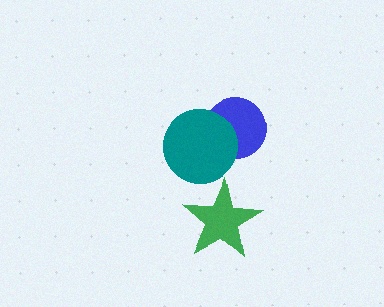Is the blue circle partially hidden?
Yes, it is partially covered by another shape.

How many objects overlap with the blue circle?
1 object overlaps with the blue circle.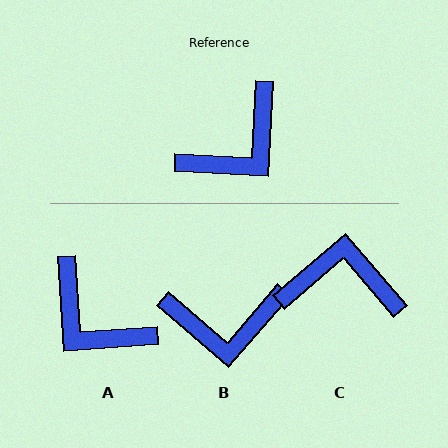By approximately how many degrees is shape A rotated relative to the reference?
Approximately 83 degrees clockwise.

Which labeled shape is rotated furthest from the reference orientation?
C, about 134 degrees away.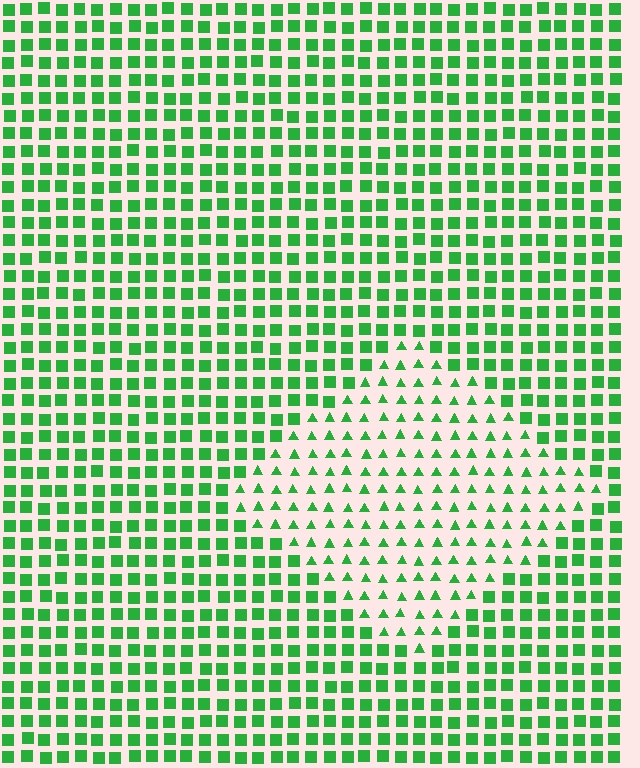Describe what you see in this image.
The image is filled with small green elements arranged in a uniform grid. A diamond-shaped region contains triangles, while the surrounding area contains squares. The boundary is defined purely by the change in element shape.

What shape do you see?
I see a diamond.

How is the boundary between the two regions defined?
The boundary is defined by a change in element shape: triangles inside vs. squares outside. All elements share the same color and spacing.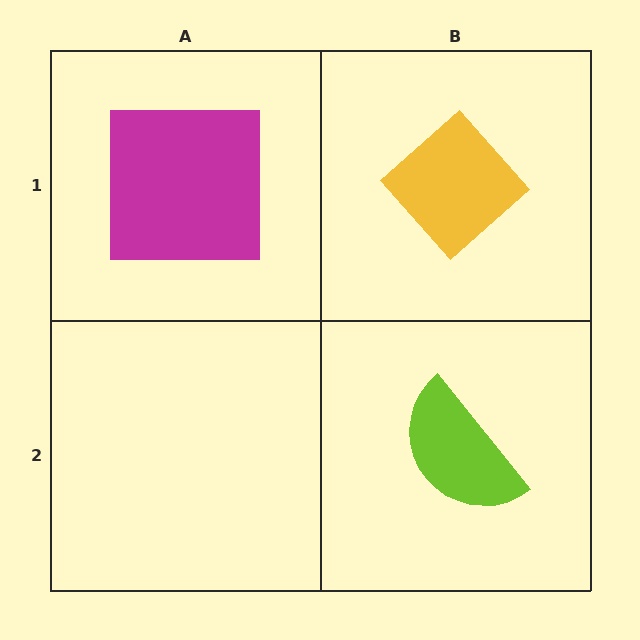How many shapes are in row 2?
1 shape.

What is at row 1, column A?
A magenta square.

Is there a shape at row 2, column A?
No, that cell is empty.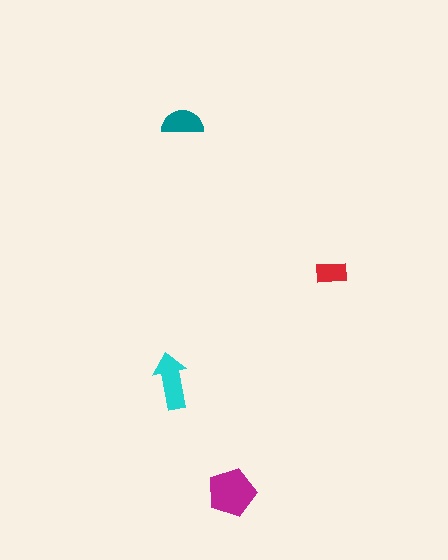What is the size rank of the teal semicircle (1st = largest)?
3rd.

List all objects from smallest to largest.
The red rectangle, the teal semicircle, the cyan arrow, the magenta pentagon.